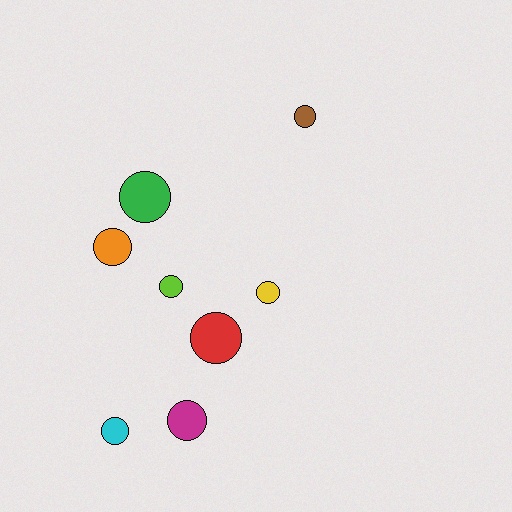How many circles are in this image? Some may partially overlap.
There are 8 circles.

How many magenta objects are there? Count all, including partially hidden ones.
There is 1 magenta object.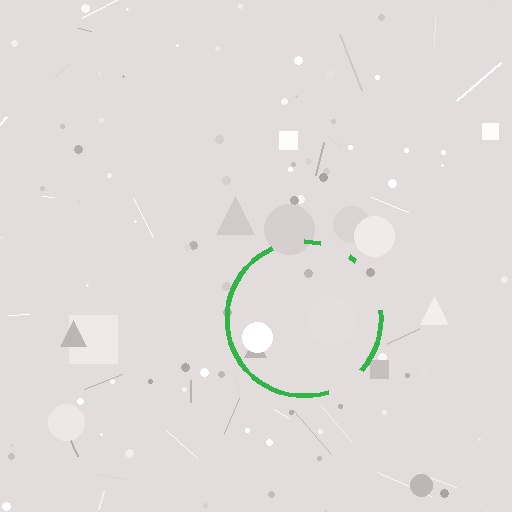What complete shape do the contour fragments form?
The contour fragments form a circle.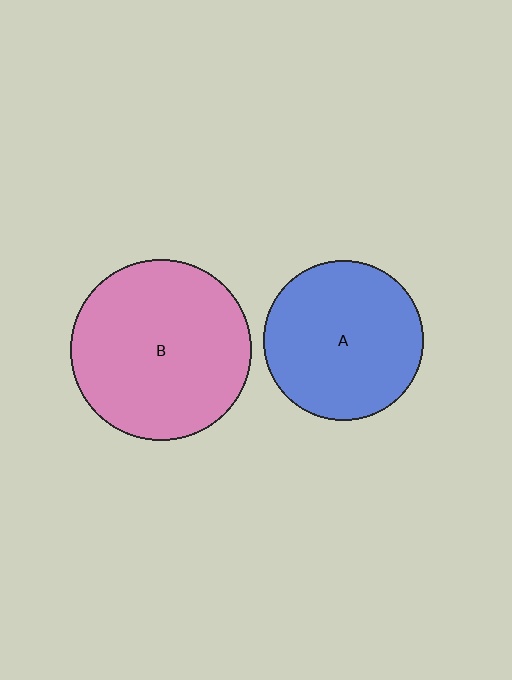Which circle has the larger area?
Circle B (pink).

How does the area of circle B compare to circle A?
Approximately 1.3 times.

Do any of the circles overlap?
No, none of the circles overlap.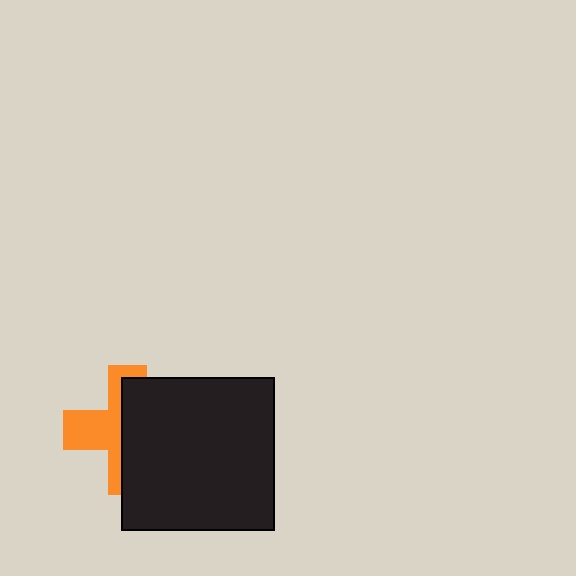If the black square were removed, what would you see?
You would see the complete orange cross.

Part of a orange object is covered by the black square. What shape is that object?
It is a cross.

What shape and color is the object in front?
The object in front is a black square.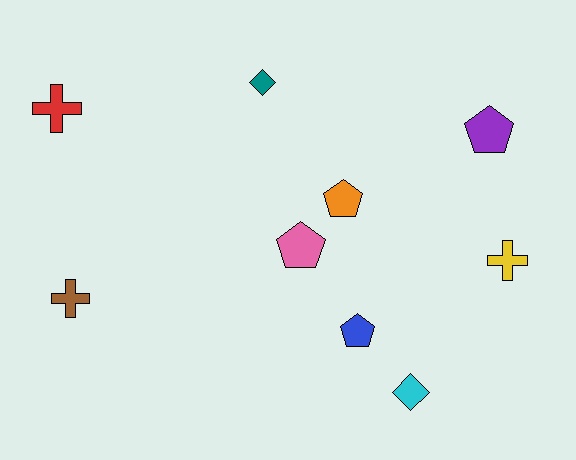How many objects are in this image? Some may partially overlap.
There are 9 objects.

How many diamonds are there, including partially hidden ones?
There are 2 diamonds.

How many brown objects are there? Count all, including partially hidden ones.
There is 1 brown object.